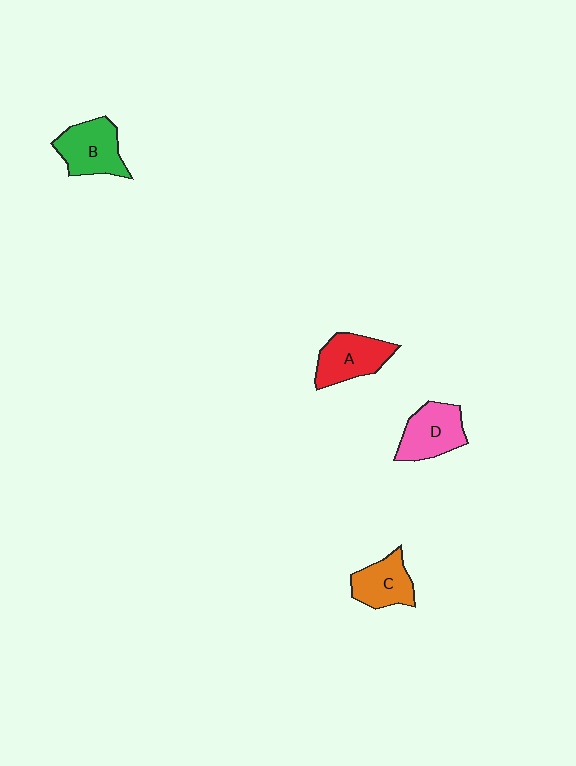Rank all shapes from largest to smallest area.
From largest to smallest: B (green), D (pink), A (red), C (orange).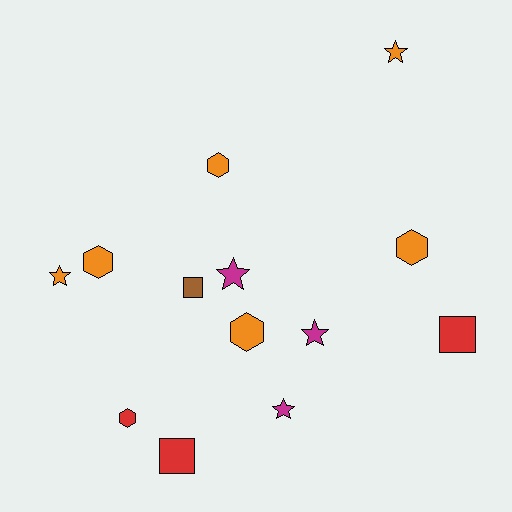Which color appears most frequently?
Orange, with 6 objects.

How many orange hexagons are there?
There are 4 orange hexagons.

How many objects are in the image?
There are 13 objects.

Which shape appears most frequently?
Star, with 5 objects.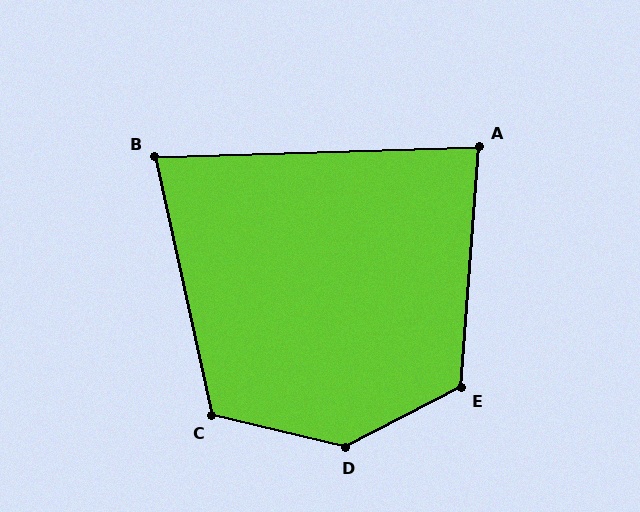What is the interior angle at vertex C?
Approximately 116 degrees (obtuse).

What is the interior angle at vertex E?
Approximately 121 degrees (obtuse).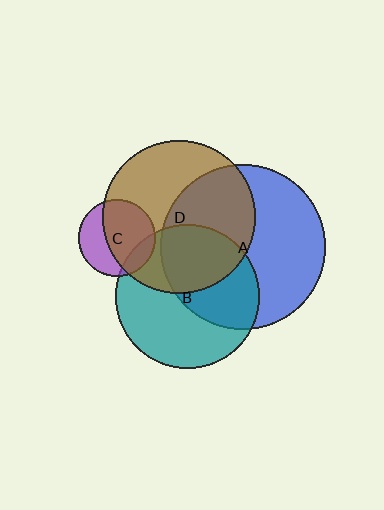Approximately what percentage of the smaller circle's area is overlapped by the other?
Approximately 65%.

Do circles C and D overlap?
Yes.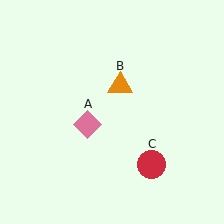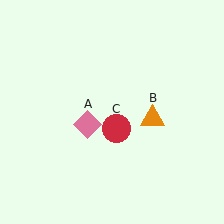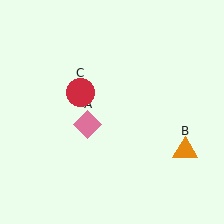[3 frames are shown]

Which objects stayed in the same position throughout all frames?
Pink diamond (object A) remained stationary.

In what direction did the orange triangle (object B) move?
The orange triangle (object B) moved down and to the right.